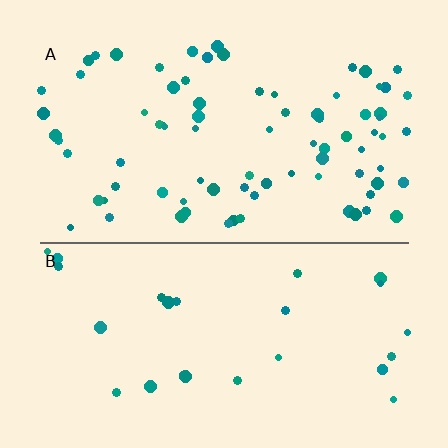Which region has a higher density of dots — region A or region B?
A (the top).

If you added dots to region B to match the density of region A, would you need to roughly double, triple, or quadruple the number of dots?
Approximately triple.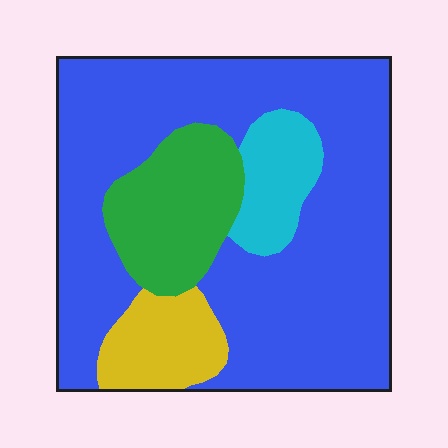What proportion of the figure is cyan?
Cyan takes up about one tenth (1/10) of the figure.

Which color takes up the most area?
Blue, at roughly 65%.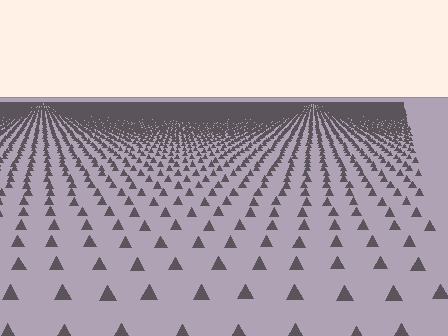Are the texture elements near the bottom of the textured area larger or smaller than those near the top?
Larger. Near the bottom, elements are closer to the viewer and appear at a bigger on-screen size.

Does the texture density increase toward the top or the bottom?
Density increases toward the top.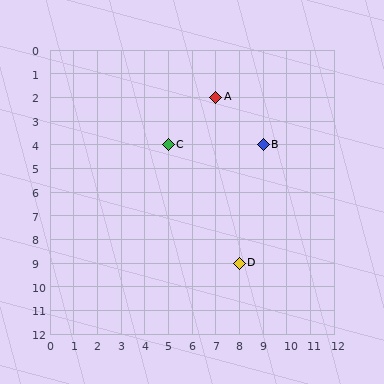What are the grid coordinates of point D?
Point D is at grid coordinates (8, 9).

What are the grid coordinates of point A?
Point A is at grid coordinates (7, 2).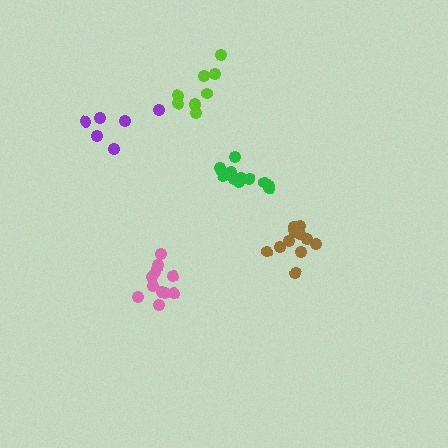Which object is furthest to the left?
The purple cluster is leftmost.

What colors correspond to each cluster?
The clusters are colored: lime, pink, purple, green, brown.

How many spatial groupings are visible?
There are 5 spatial groupings.